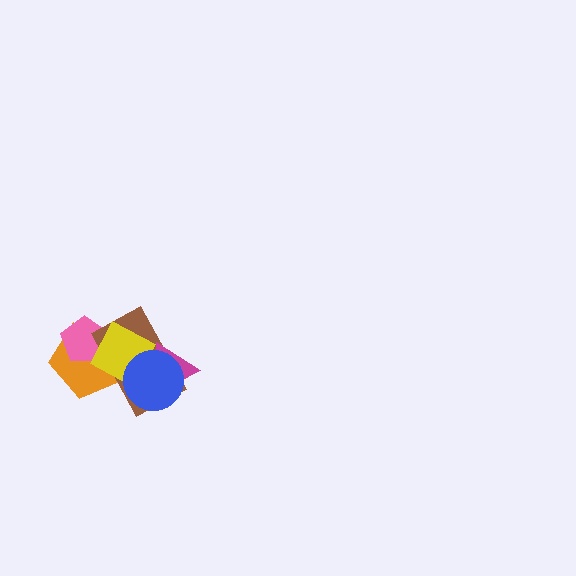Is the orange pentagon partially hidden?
Yes, it is partially covered by another shape.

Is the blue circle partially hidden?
No, no other shape covers it.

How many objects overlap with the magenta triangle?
3 objects overlap with the magenta triangle.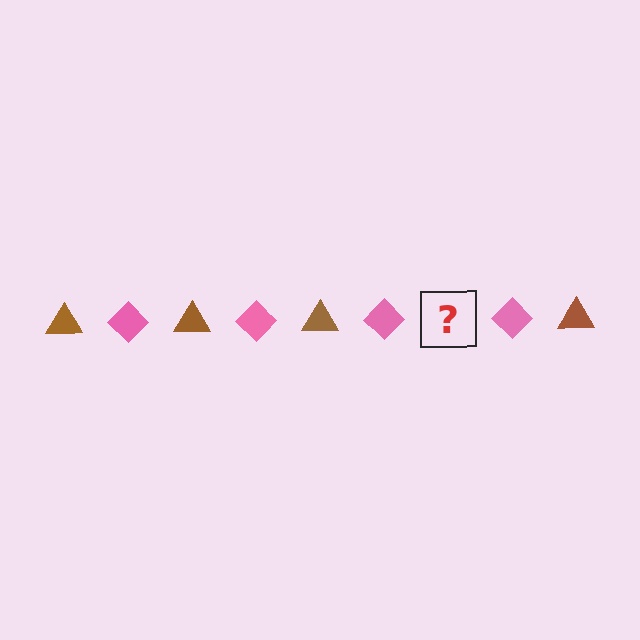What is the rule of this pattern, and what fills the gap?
The rule is that the pattern alternates between brown triangle and pink diamond. The gap should be filled with a brown triangle.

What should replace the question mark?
The question mark should be replaced with a brown triangle.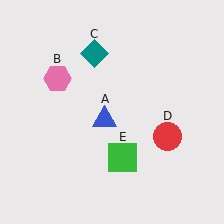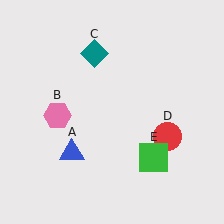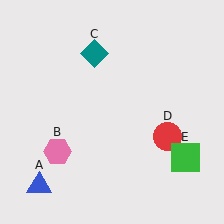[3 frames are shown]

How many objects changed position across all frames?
3 objects changed position: blue triangle (object A), pink hexagon (object B), green square (object E).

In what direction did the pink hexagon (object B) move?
The pink hexagon (object B) moved down.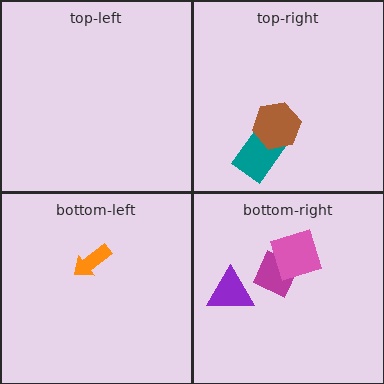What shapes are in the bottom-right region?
The magenta diamond, the pink square, the purple triangle.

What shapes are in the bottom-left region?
The orange arrow.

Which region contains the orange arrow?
The bottom-left region.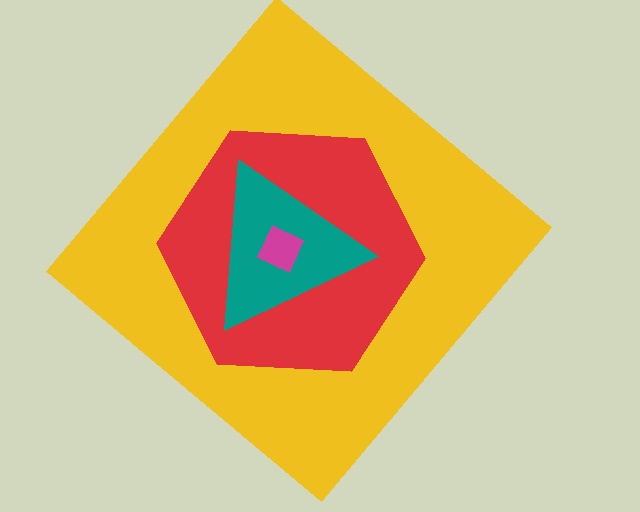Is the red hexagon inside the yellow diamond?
Yes.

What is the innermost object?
The magenta diamond.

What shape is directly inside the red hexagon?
The teal triangle.